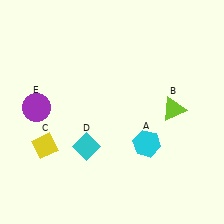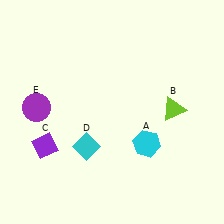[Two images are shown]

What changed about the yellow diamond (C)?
In Image 1, C is yellow. In Image 2, it changed to purple.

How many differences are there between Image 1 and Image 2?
There is 1 difference between the two images.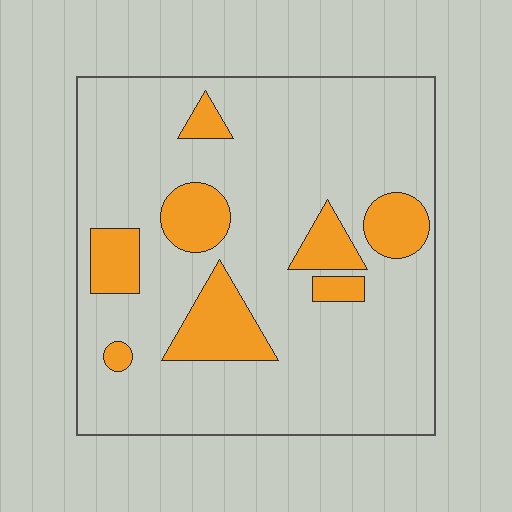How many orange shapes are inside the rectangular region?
8.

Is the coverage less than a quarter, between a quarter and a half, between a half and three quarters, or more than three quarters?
Less than a quarter.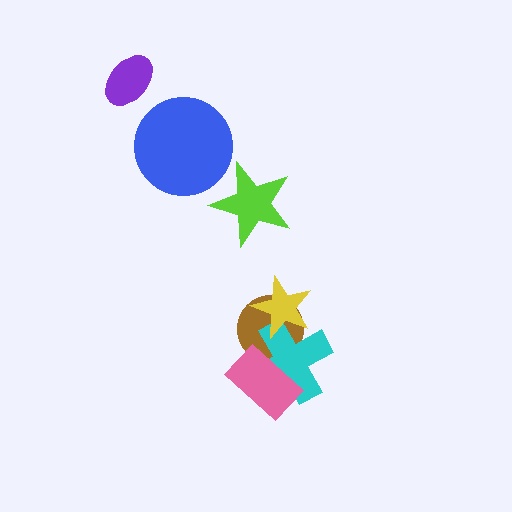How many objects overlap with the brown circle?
3 objects overlap with the brown circle.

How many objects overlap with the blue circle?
0 objects overlap with the blue circle.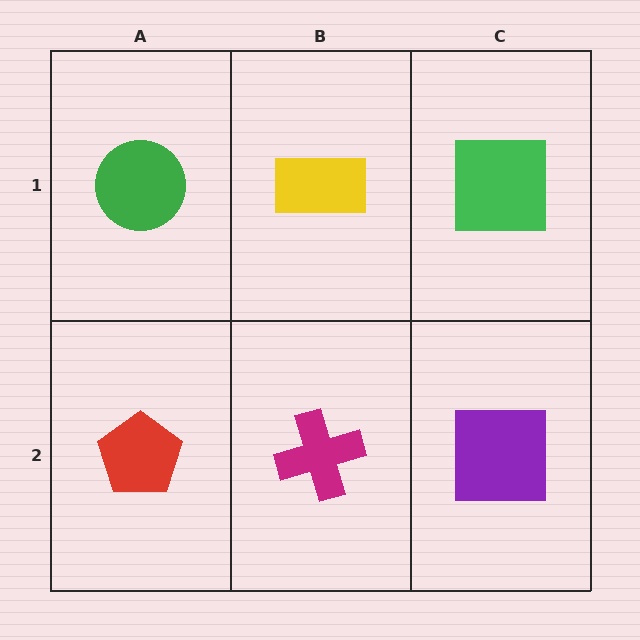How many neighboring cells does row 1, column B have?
3.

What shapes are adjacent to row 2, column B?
A yellow rectangle (row 1, column B), a red pentagon (row 2, column A), a purple square (row 2, column C).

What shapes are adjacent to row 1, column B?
A magenta cross (row 2, column B), a green circle (row 1, column A), a green square (row 1, column C).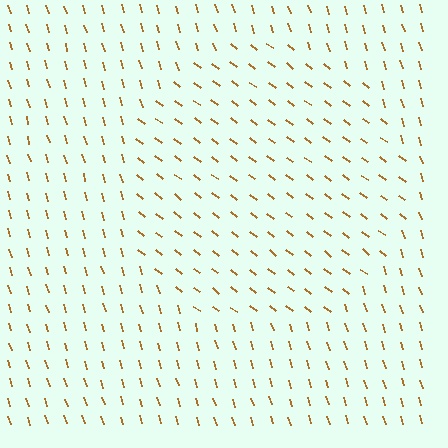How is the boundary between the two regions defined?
The boundary is defined purely by a change in line orientation (approximately 36 degrees difference). All lines are the same color and thickness.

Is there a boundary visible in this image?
Yes, there is a texture boundary formed by a change in line orientation.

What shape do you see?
I see a circle.